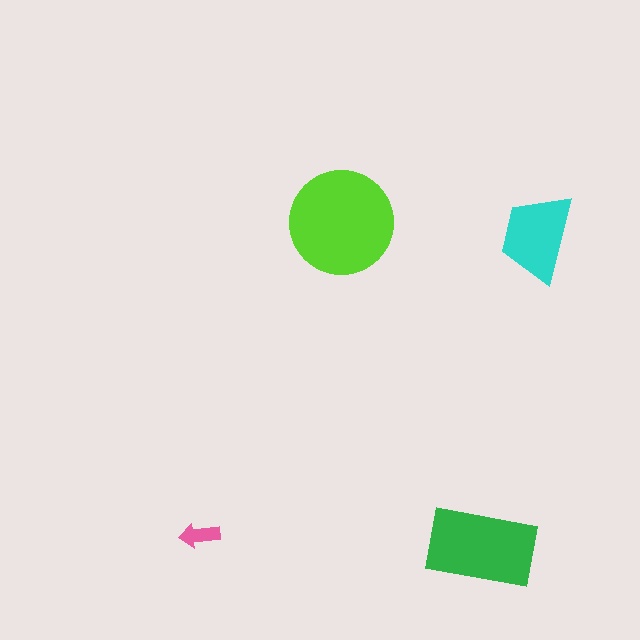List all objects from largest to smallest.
The lime circle, the green rectangle, the cyan trapezoid, the pink arrow.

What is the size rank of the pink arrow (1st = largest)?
4th.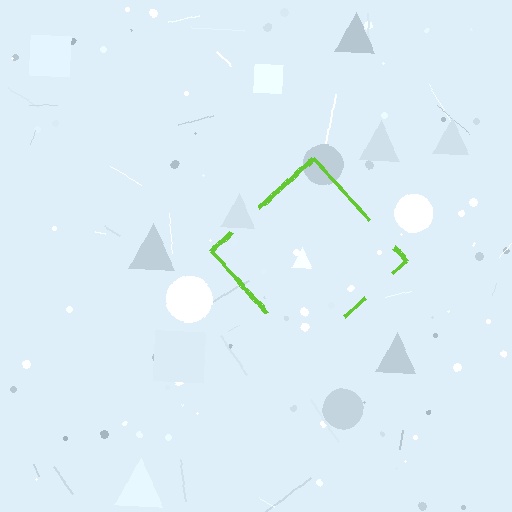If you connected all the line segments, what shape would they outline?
They would outline a diamond.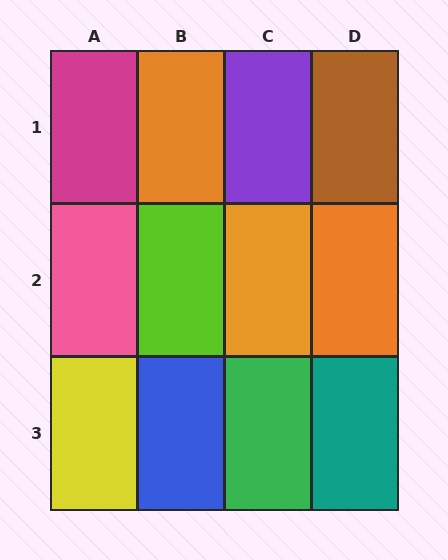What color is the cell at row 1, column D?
Brown.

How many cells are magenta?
1 cell is magenta.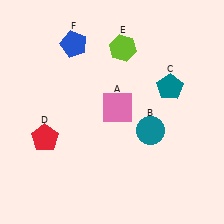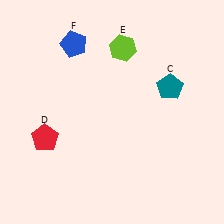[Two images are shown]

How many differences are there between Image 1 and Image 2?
There are 2 differences between the two images.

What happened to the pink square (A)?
The pink square (A) was removed in Image 2. It was in the top-right area of Image 1.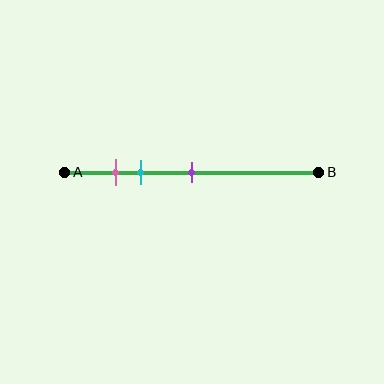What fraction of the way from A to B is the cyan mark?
The cyan mark is approximately 30% (0.3) of the way from A to B.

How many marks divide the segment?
There are 3 marks dividing the segment.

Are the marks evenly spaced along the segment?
No, the marks are not evenly spaced.